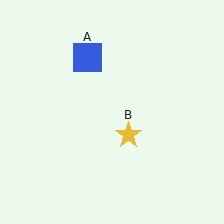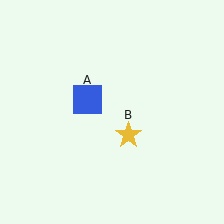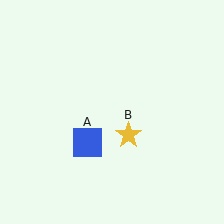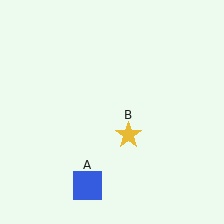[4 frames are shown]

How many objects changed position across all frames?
1 object changed position: blue square (object A).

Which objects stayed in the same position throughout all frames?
Yellow star (object B) remained stationary.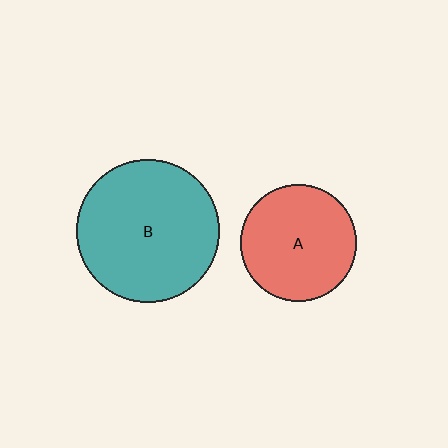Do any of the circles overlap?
No, none of the circles overlap.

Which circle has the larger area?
Circle B (teal).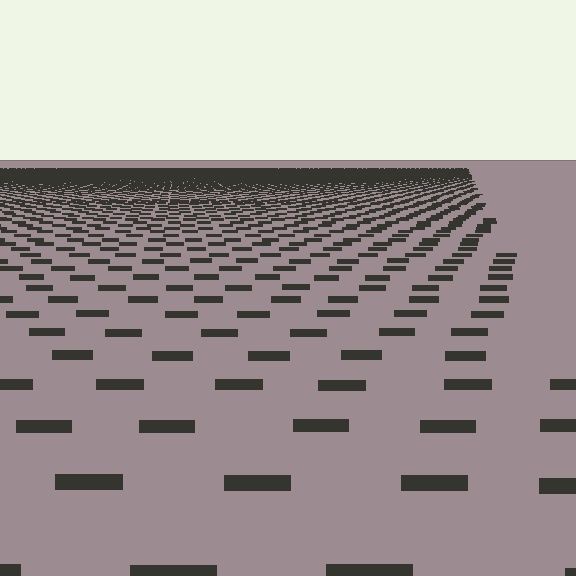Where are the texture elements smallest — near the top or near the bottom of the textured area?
Near the top.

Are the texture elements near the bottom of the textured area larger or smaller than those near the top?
Larger. Near the bottom, elements are closer to the viewer and appear at a bigger on-screen size.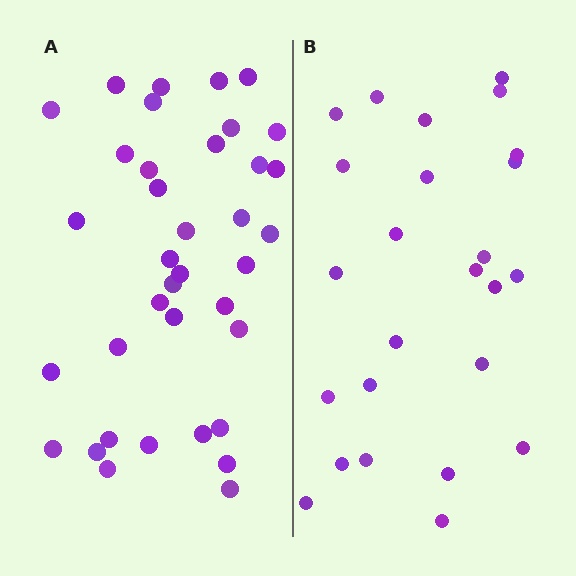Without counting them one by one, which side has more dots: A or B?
Region A (the left region) has more dots.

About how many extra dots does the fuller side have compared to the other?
Region A has roughly 12 or so more dots than region B.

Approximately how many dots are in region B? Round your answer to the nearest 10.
About 20 dots. (The exact count is 25, which rounds to 20.)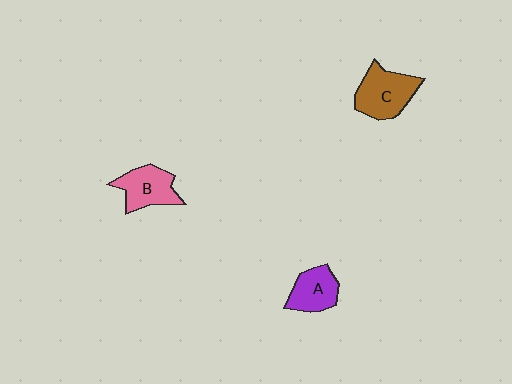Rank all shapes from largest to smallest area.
From largest to smallest: C (brown), B (pink), A (purple).